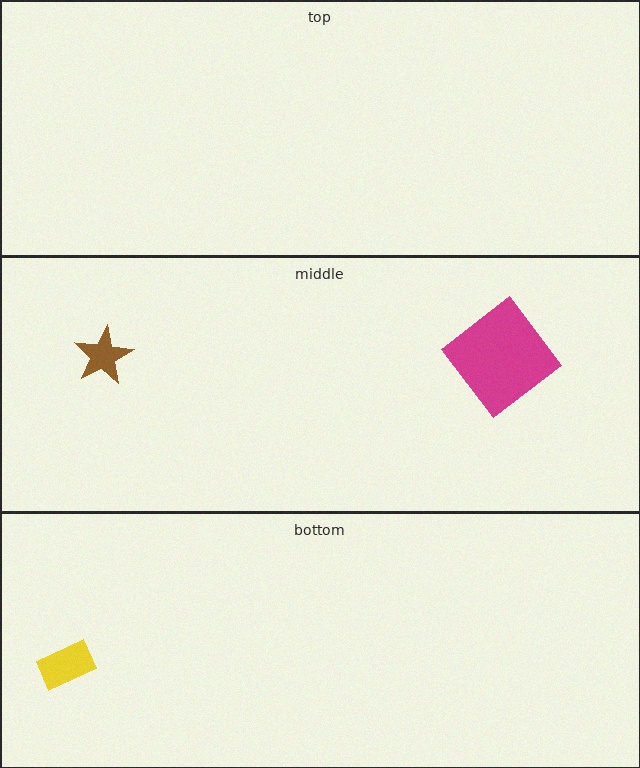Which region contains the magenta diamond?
The middle region.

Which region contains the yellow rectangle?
The bottom region.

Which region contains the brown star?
The middle region.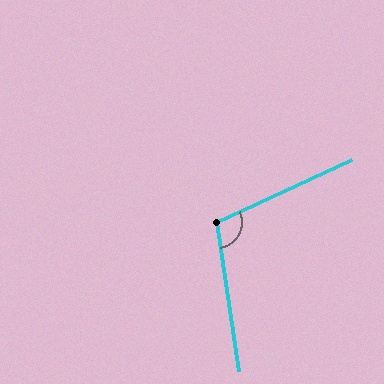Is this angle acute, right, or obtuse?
It is obtuse.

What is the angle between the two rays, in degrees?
Approximately 107 degrees.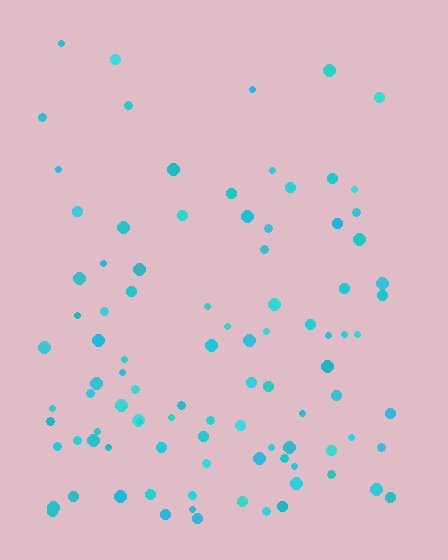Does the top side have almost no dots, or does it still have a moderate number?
Still a moderate number, just noticeably fewer than the bottom.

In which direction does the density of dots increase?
From top to bottom, with the bottom side densest.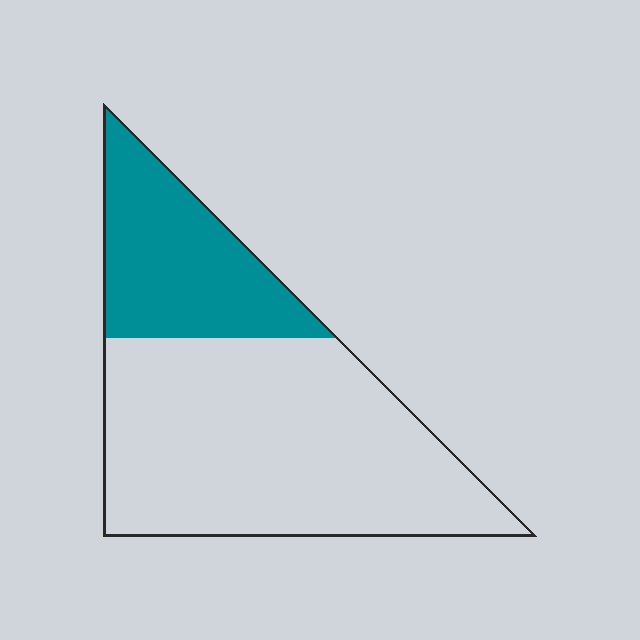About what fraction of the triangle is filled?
About one third (1/3).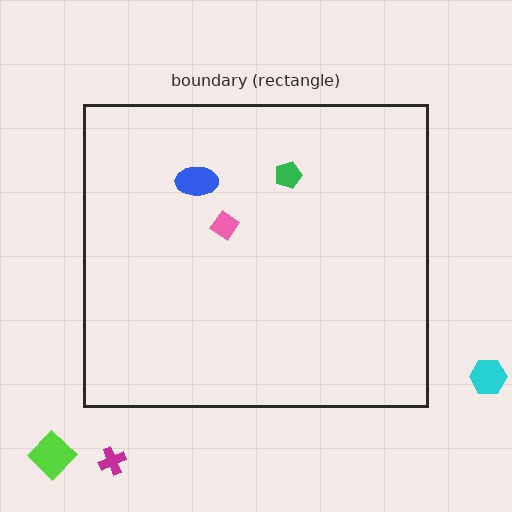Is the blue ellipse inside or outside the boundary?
Inside.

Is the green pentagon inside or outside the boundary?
Inside.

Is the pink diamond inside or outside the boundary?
Inside.